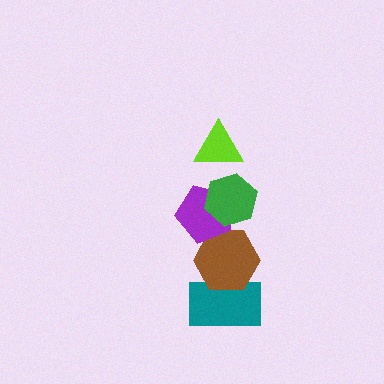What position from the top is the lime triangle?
The lime triangle is 1st from the top.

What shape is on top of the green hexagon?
The lime triangle is on top of the green hexagon.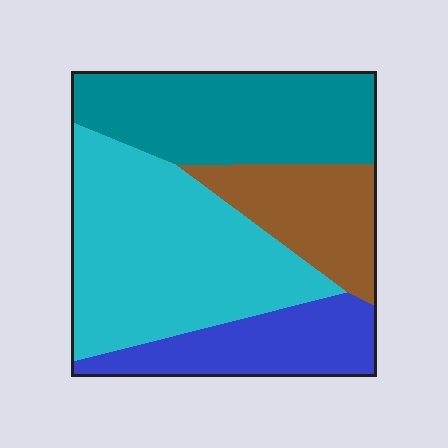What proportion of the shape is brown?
Brown takes up about one sixth (1/6) of the shape.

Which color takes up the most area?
Cyan, at roughly 40%.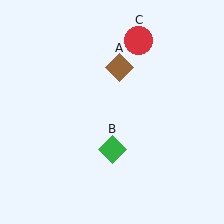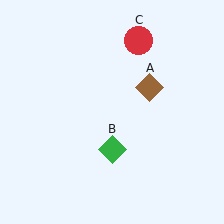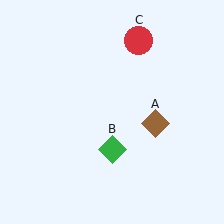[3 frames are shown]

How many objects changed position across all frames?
1 object changed position: brown diamond (object A).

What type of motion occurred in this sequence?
The brown diamond (object A) rotated clockwise around the center of the scene.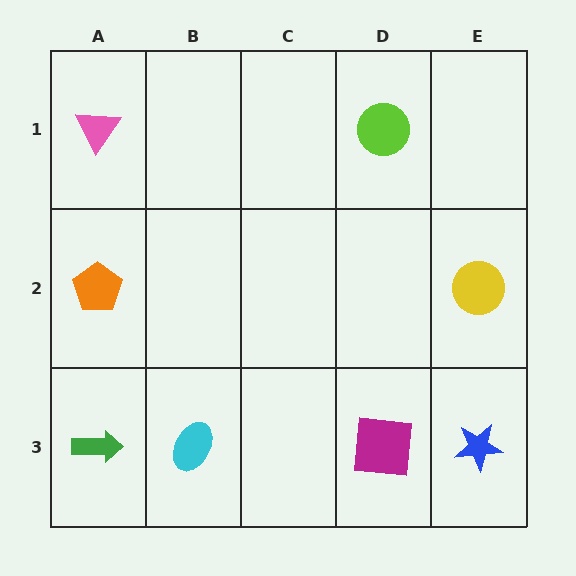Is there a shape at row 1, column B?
No, that cell is empty.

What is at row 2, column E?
A yellow circle.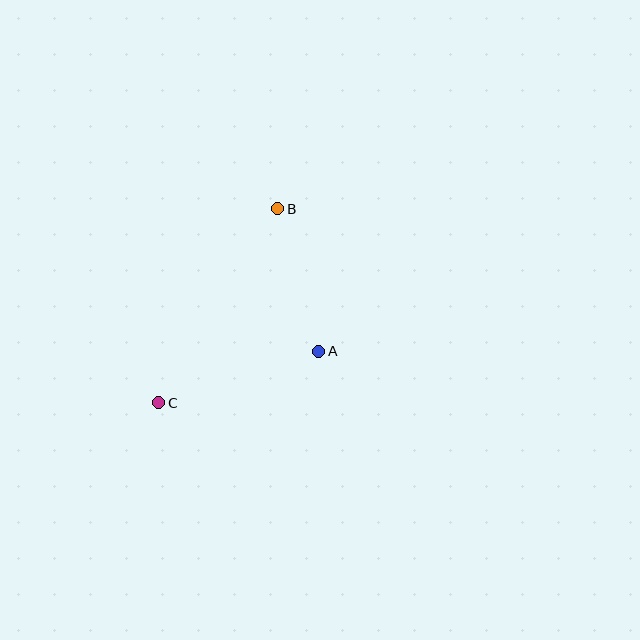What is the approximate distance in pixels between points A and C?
The distance between A and C is approximately 168 pixels.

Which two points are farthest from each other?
Points B and C are farthest from each other.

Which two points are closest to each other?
Points A and B are closest to each other.